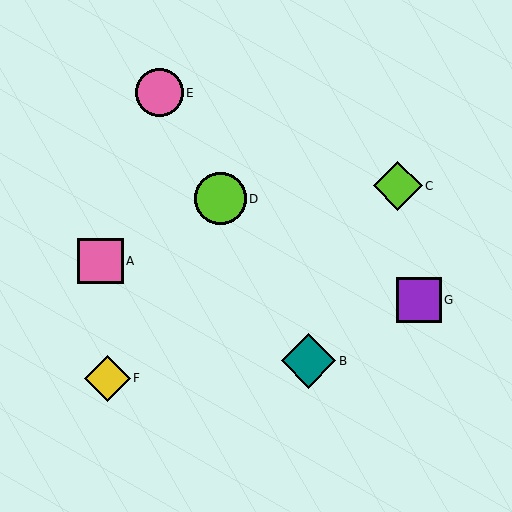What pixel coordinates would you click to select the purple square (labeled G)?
Click at (419, 300) to select the purple square G.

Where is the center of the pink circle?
The center of the pink circle is at (159, 93).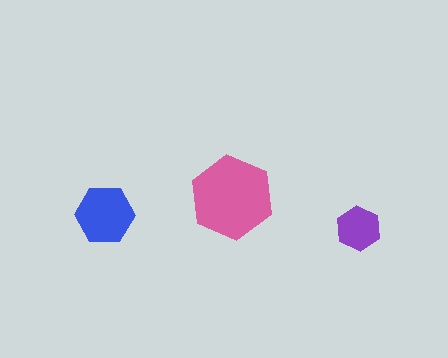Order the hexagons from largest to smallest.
the pink one, the blue one, the purple one.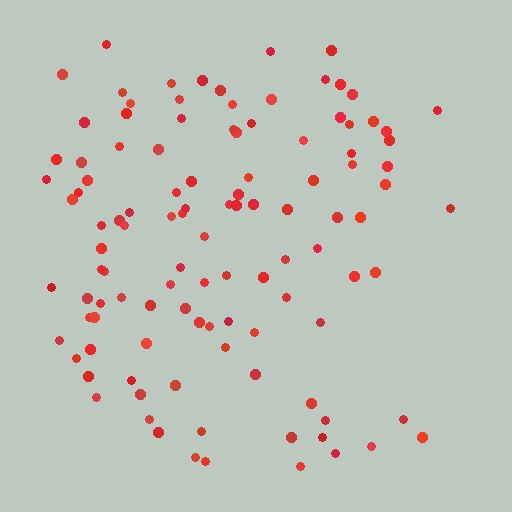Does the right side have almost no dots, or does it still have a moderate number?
Still a moderate number, just noticeably fewer than the left.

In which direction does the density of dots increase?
From right to left, with the left side densest.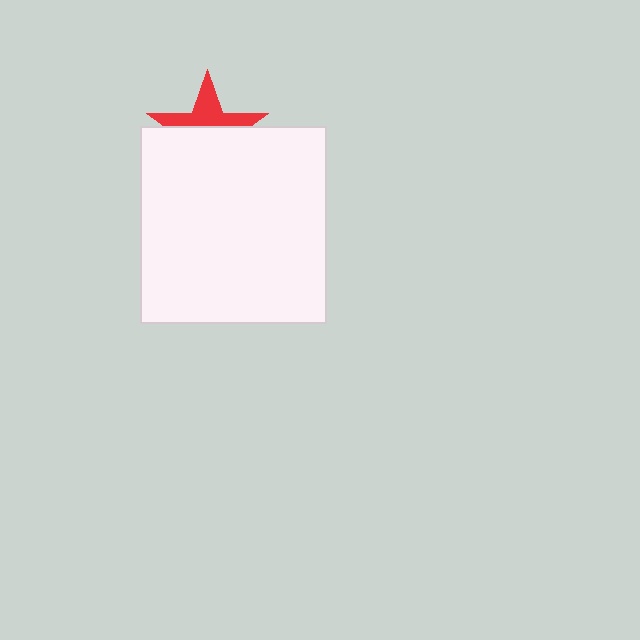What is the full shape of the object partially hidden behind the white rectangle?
The partially hidden object is a red star.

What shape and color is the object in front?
The object in front is a white rectangle.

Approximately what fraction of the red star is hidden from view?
Roughly 59% of the red star is hidden behind the white rectangle.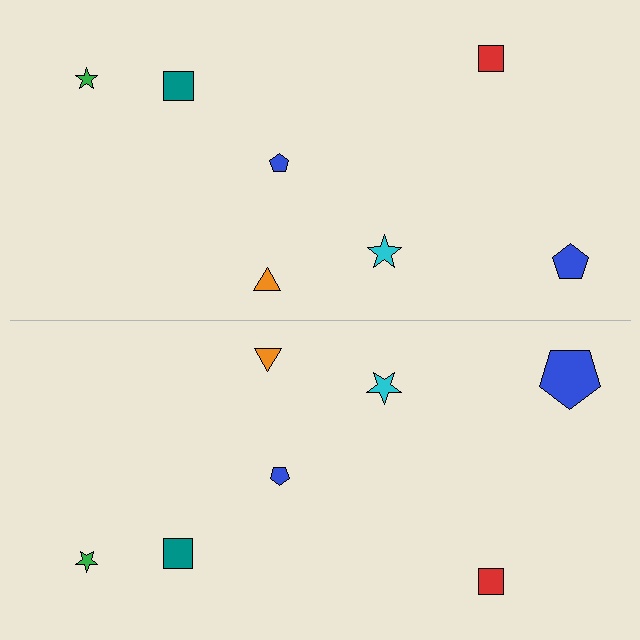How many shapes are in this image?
There are 14 shapes in this image.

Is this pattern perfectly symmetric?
No, the pattern is not perfectly symmetric. The blue pentagon on the bottom side has a different size than its mirror counterpart.